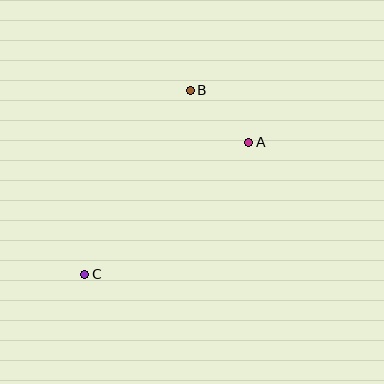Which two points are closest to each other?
Points A and B are closest to each other.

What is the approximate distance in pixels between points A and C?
The distance between A and C is approximately 211 pixels.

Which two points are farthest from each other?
Points B and C are farthest from each other.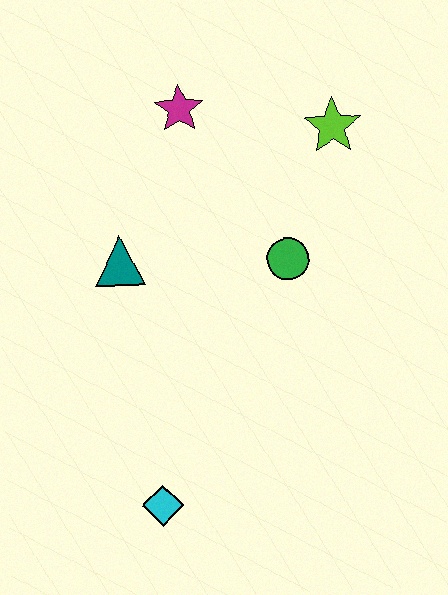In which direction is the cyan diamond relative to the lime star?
The cyan diamond is below the lime star.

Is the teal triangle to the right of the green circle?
No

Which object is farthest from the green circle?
The cyan diamond is farthest from the green circle.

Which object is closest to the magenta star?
The lime star is closest to the magenta star.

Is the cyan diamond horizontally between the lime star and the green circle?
No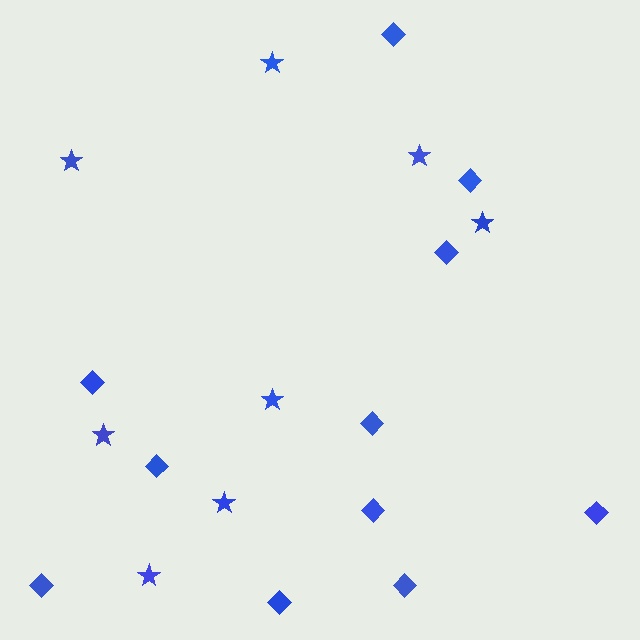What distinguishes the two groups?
There are 2 groups: one group of diamonds (11) and one group of stars (8).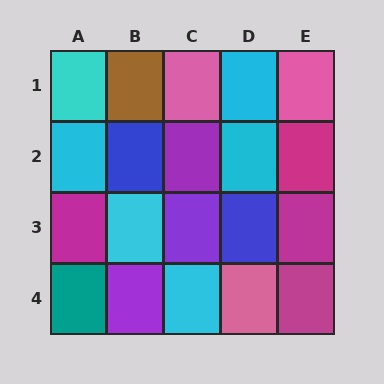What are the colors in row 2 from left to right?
Cyan, blue, purple, cyan, magenta.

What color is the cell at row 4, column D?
Pink.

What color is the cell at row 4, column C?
Cyan.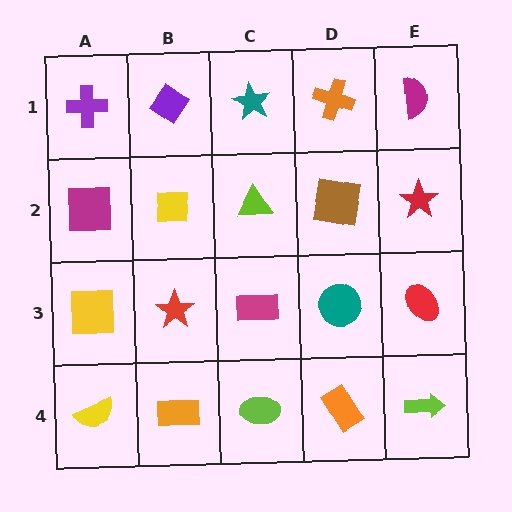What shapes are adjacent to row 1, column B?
A yellow square (row 2, column B), a purple cross (row 1, column A), a teal star (row 1, column C).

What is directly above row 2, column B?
A purple diamond.